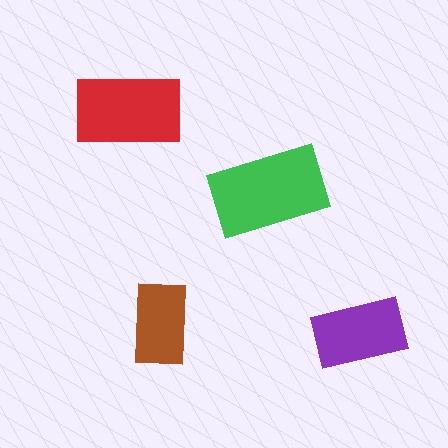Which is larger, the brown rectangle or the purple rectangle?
The purple one.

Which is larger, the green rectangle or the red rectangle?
The green one.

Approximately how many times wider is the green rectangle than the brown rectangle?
About 1.5 times wider.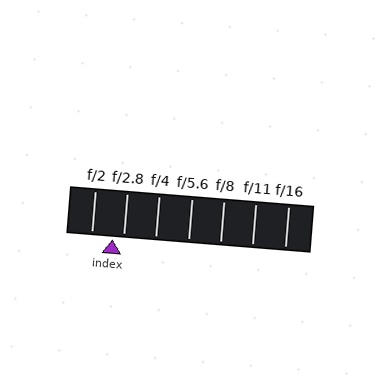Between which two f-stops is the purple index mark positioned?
The index mark is between f/2 and f/2.8.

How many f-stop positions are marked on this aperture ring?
There are 7 f-stop positions marked.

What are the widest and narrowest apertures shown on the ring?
The widest aperture shown is f/2 and the narrowest is f/16.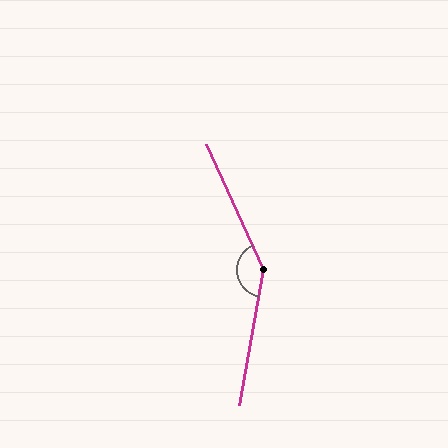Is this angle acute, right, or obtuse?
It is obtuse.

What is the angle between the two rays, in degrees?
Approximately 145 degrees.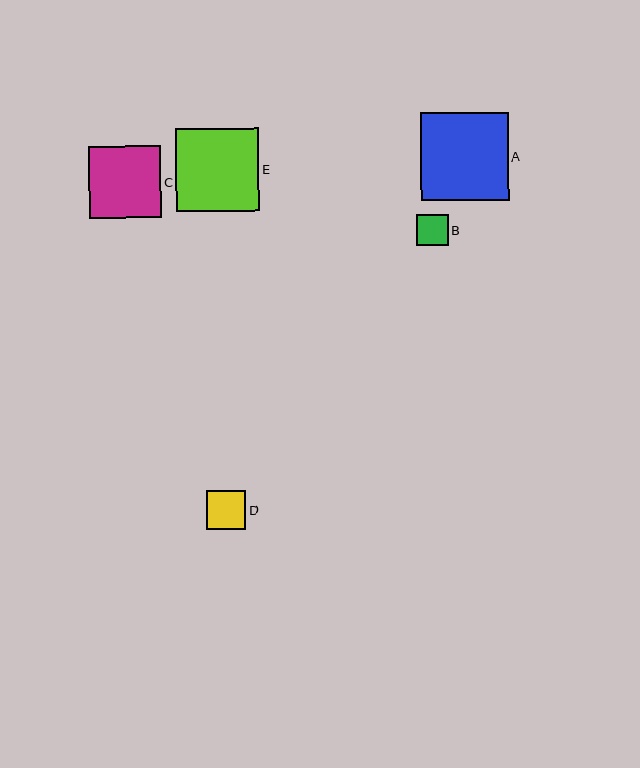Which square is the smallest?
Square B is the smallest with a size of approximately 32 pixels.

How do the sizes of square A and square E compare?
Square A and square E are approximately the same size.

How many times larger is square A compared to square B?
Square A is approximately 2.8 times the size of square B.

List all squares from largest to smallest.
From largest to smallest: A, E, C, D, B.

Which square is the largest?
Square A is the largest with a size of approximately 88 pixels.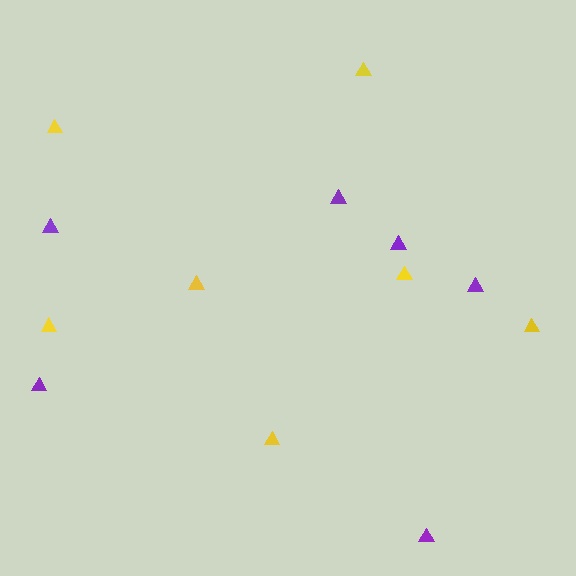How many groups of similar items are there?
There are 2 groups: one group of yellow triangles (7) and one group of purple triangles (6).